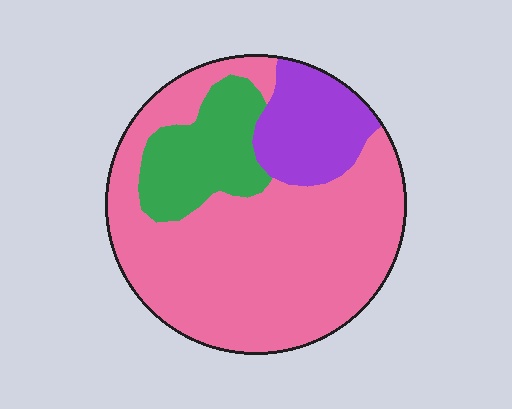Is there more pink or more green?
Pink.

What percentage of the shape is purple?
Purple covers roughly 15% of the shape.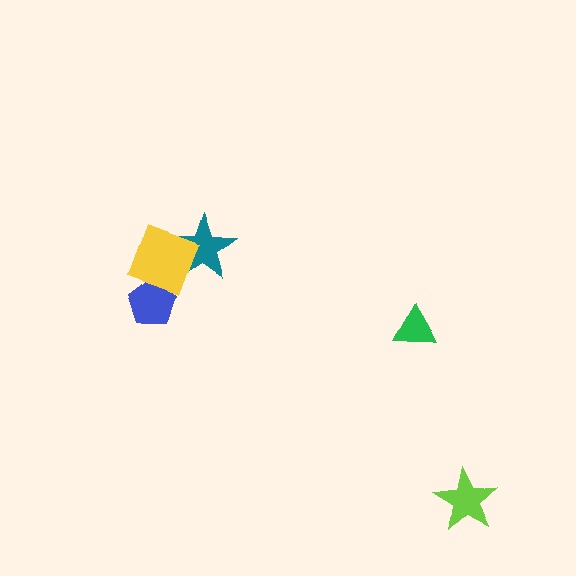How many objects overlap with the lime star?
0 objects overlap with the lime star.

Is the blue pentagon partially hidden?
Yes, it is partially covered by another shape.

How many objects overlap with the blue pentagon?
1 object overlaps with the blue pentagon.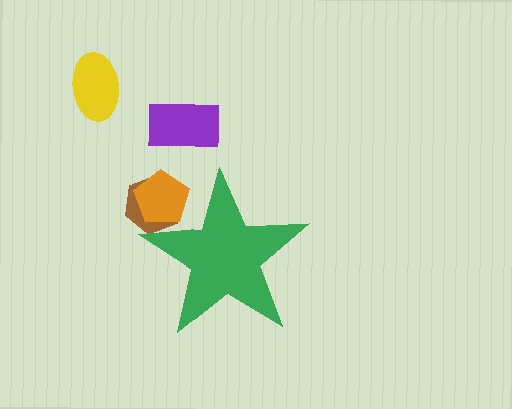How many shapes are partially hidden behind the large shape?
2 shapes are partially hidden.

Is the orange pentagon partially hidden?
Yes, the orange pentagon is partially hidden behind the green star.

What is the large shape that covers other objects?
A green star.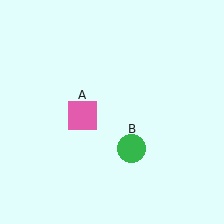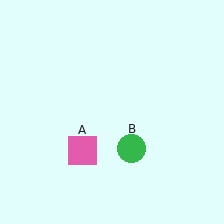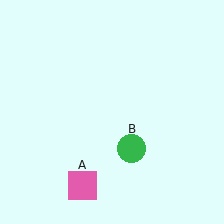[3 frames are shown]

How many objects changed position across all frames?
1 object changed position: pink square (object A).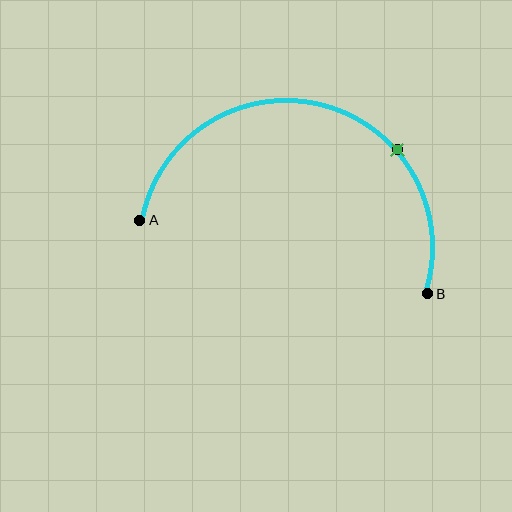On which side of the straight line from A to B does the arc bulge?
The arc bulges above the straight line connecting A and B.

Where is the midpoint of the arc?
The arc midpoint is the point on the curve farthest from the straight line joining A and B. It sits above that line.